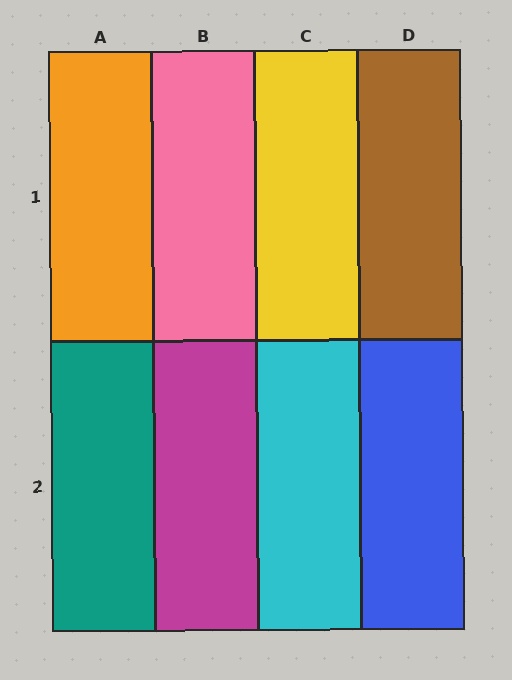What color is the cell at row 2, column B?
Magenta.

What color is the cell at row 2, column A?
Teal.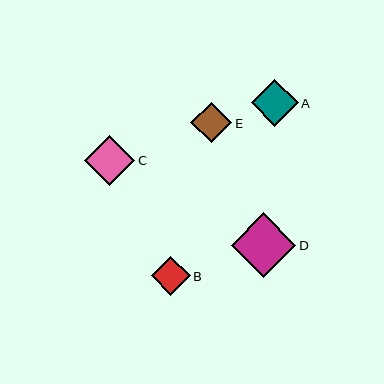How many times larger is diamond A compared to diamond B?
Diamond A is approximately 1.2 times the size of diamond B.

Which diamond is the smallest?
Diamond B is the smallest with a size of approximately 39 pixels.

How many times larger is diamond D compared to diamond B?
Diamond D is approximately 1.7 times the size of diamond B.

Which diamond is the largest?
Diamond D is the largest with a size of approximately 65 pixels.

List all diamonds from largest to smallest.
From largest to smallest: D, C, A, E, B.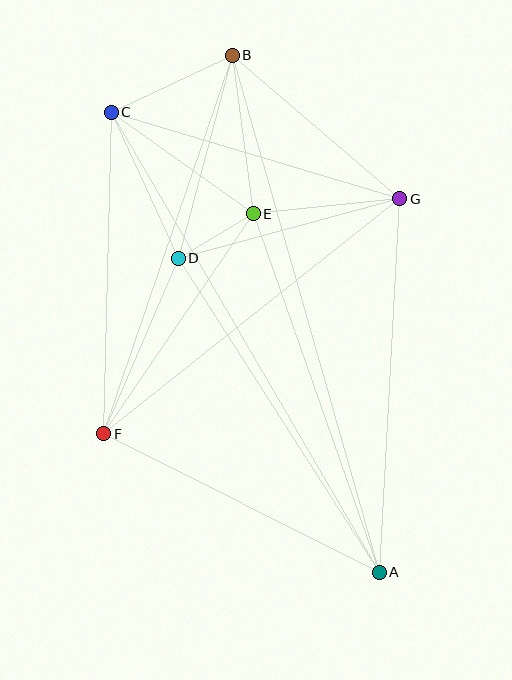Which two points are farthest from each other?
Points A and B are farthest from each other.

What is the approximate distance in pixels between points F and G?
The distance between F and G is approximately 378 pixels.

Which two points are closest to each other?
Points D and E are closest to each other.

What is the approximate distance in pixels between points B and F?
The distance between B and F is approximately 400 pixels.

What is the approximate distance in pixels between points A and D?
The distance between A and D is approximately 373 pixels.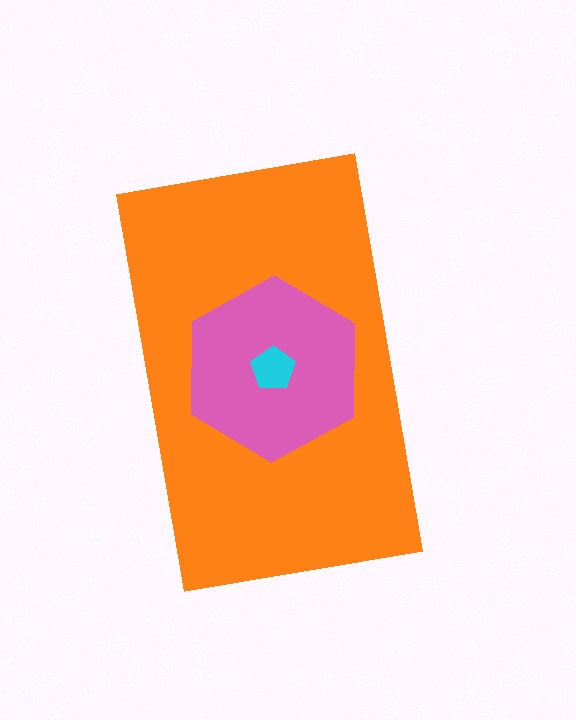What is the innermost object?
The cyan pentagon.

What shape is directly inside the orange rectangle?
The pink hexagon.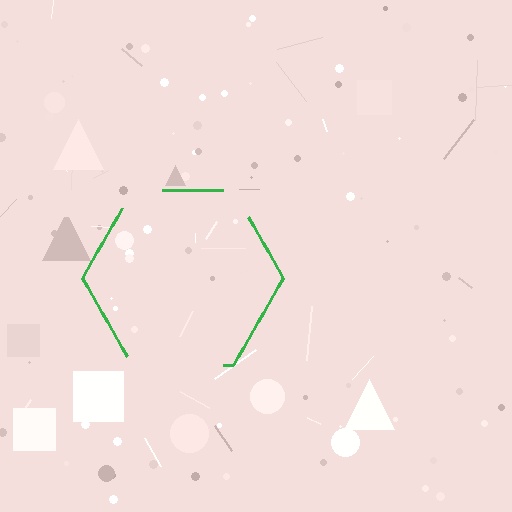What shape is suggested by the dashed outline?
The dashed outline suggests a hexagon.